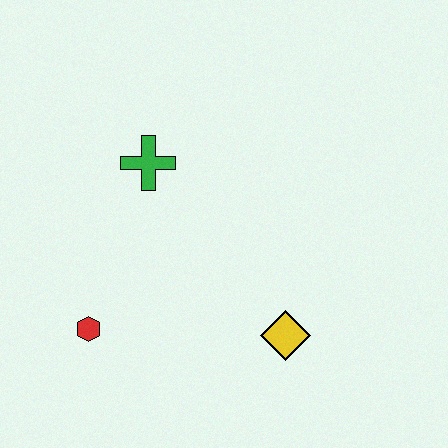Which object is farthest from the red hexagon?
The yellow diamond is farthest from the red hexagon.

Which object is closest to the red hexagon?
The green cross is closest to the red hexagon.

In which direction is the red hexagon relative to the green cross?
The red hexagon is below the green cross.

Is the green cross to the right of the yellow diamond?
No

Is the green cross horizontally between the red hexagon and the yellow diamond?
Yes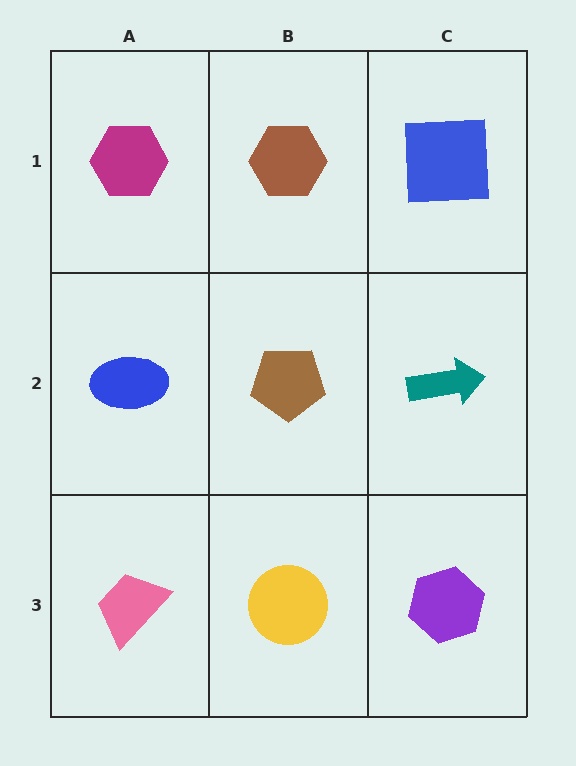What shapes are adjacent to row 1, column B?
A brown pentagon (row 2, column B), a magenta hexagon (row 1, column A), a blue square (row 1, column C).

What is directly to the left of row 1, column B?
A magenta hexagon.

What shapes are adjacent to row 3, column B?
A brown pentagon (row 2, column B), a pink trapezoid (row 3, column A), a purple hexagon (row 3, column C).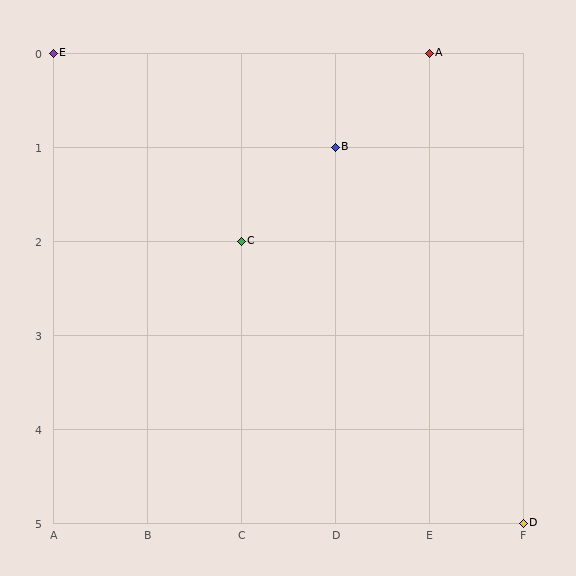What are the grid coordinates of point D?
Point D is at grid coordinates (F, 5).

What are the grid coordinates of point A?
Point A is at grid coordinates (E, 0).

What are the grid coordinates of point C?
Point C is at grid coordinates (C, 2).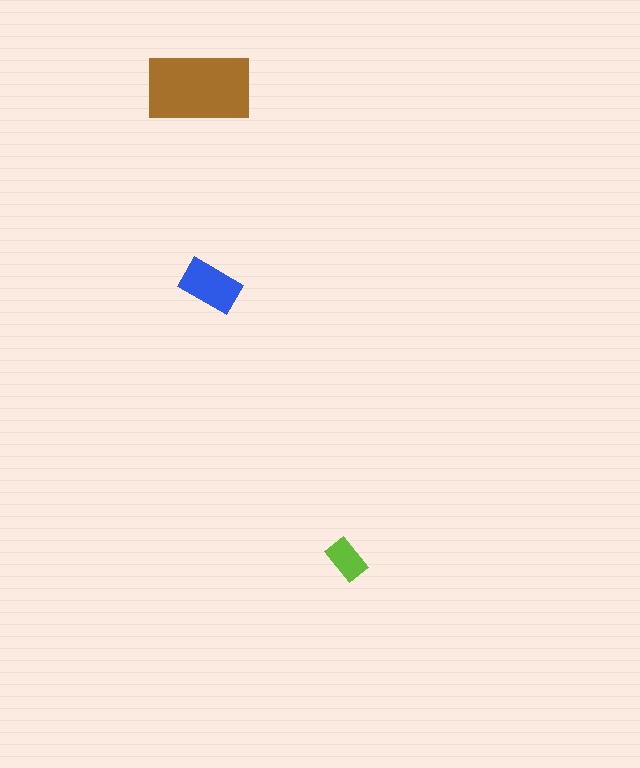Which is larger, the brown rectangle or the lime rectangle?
The brown one.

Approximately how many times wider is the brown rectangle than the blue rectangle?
About 1.5 times wider.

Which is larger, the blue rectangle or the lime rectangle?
The blue one.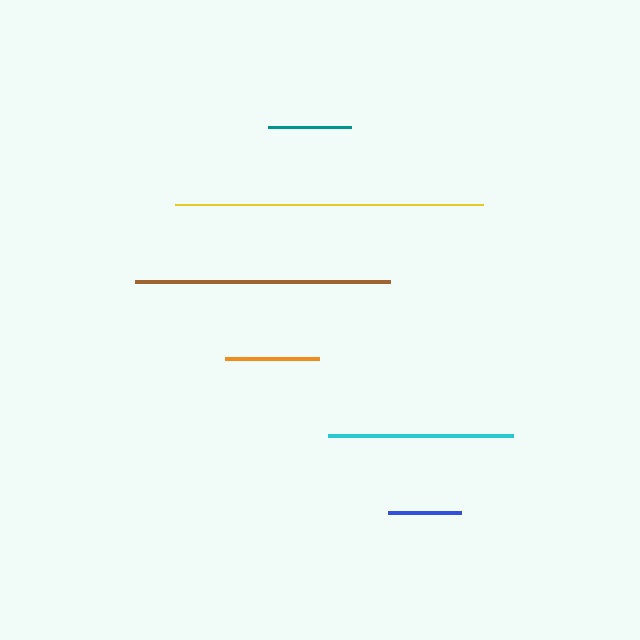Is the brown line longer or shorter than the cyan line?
The brown line is longer than the cyan line.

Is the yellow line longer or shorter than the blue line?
The yellow line is longer than the blue line.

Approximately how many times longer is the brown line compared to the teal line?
The brown line is approximately 3.1 times the length of the teal line.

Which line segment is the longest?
The yellow line is the longest at approximately 309 pixels.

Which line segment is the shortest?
The blue line is the shortest at approximately 73 pixels.